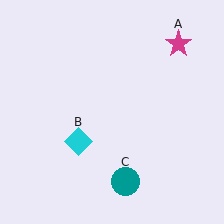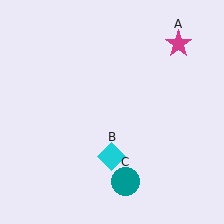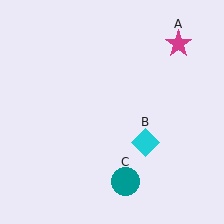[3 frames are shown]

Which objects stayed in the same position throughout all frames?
Magenta star (object A) and teal circle (object C) remained stationary.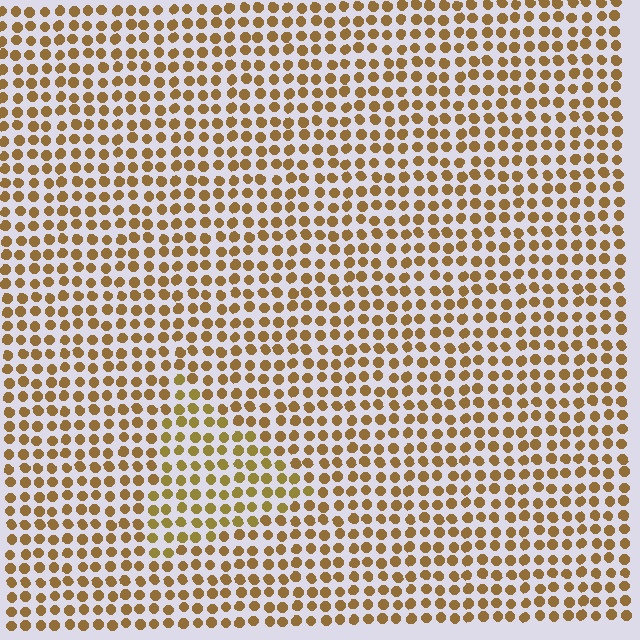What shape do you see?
I see a triangle.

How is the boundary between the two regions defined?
The boundary is defined purely by a slight shift in hue (about 16 degrees). Spacing, size, and orientation are identical on both sides.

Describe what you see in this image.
The image is filled with small brown elements in a uniform arrangement. A triangle-shaped region is visible where the elements are tinted to a slightly different hue, forming a subtle color boundary.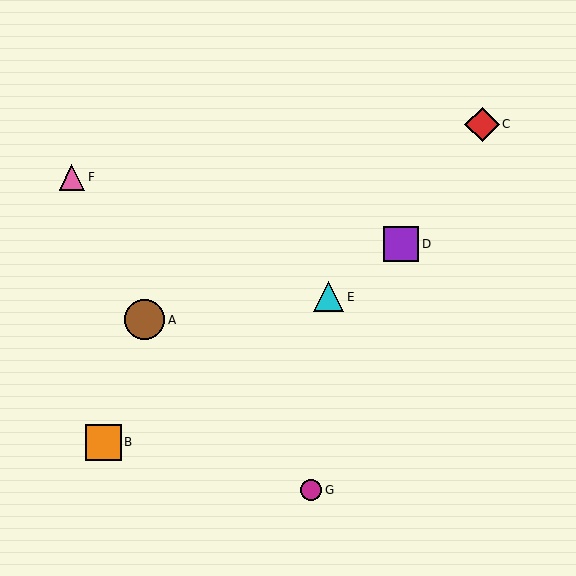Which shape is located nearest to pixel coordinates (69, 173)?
The pink triangle (labeled F) at (72, 177) is nearest to that location.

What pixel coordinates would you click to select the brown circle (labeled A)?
Click at (145, 320) to select the brown circle A.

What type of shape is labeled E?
Shape E is a cyan triangle.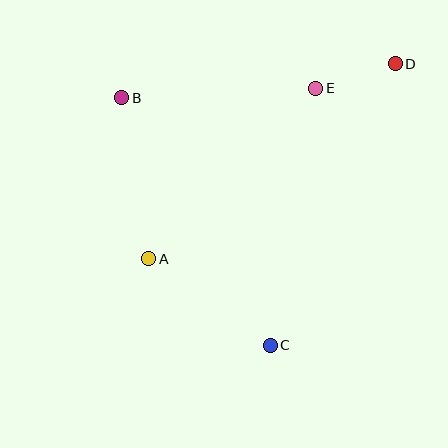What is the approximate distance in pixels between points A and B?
The distance between A and B is approximately 163 pixels.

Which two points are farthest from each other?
Points A and D are farthest from each other.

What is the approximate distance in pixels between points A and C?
The distance between A and C is approximately 149 pixels.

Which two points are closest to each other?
Points D and E are closest to each other.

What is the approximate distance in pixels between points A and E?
The distance between A and E is approximately 239 pixels.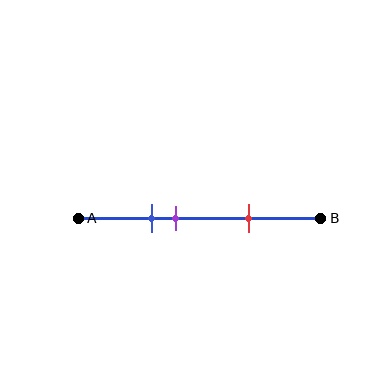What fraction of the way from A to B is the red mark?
The red mark is approximately 70% (0.7) of the way from A to B.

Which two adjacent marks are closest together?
The blue and purple marks are the closest adjacent pair.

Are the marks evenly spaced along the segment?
No, the marks are not evenly spaced.